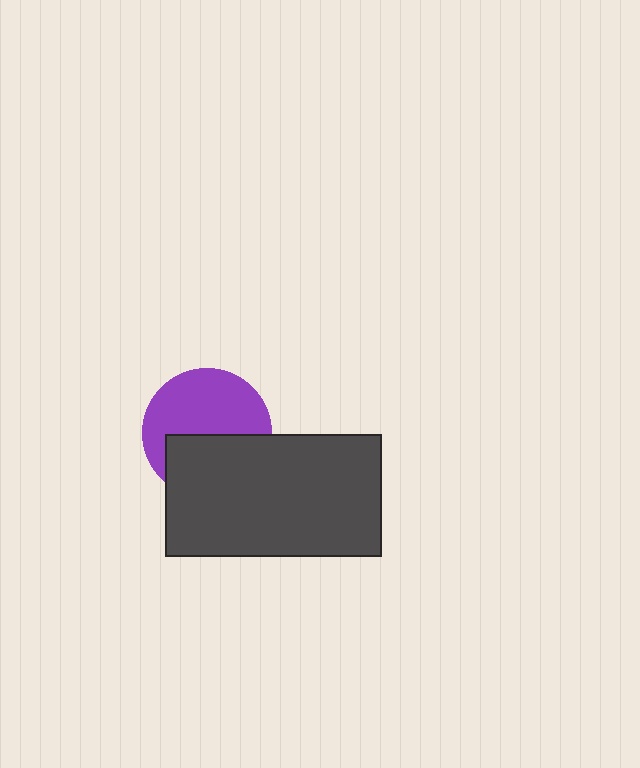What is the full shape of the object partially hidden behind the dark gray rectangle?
The partially hidden object is a purple circle.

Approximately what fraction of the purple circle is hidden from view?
Roughly 43% of the purple circle is hidden behind the dark gray rectangle.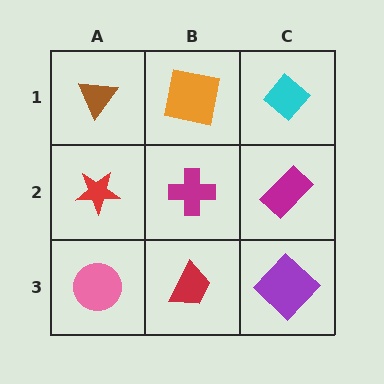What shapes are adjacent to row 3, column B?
A magenta cross (row 2, column B), a pink circle (row 3, column A), a purple diamond (row 3, column C).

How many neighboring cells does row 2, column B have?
4.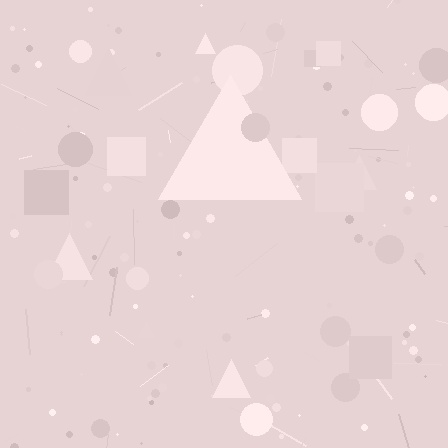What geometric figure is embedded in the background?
A triangle is embedded in the background.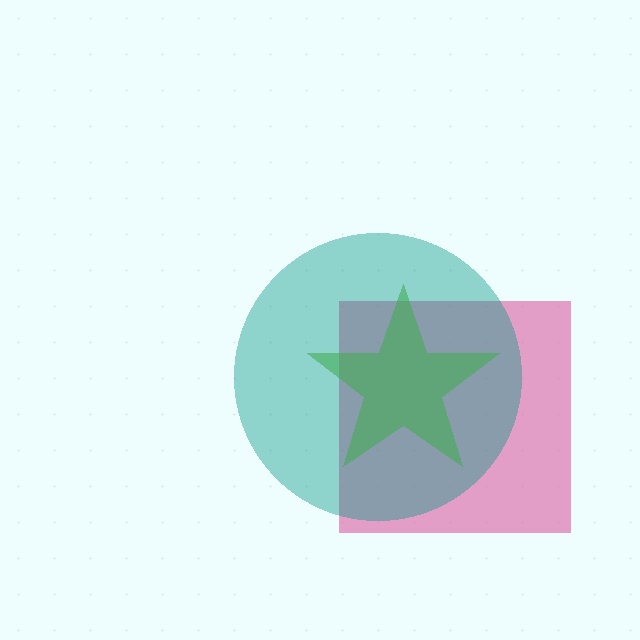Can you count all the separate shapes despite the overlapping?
Yes, there are 3 separate shapes.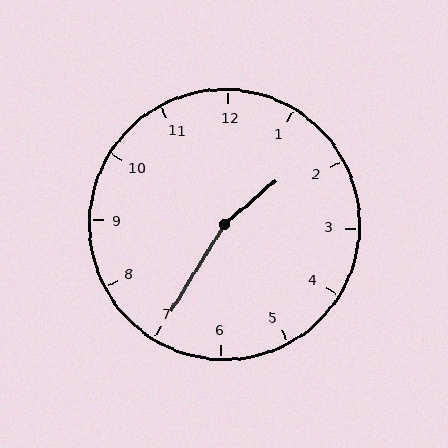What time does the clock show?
1:35.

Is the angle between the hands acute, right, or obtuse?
It is obtuse.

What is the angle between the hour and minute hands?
Approximately 162 degrees.